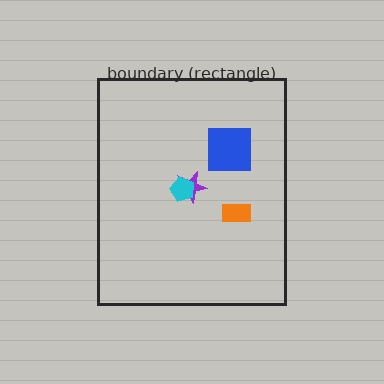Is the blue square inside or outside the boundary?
Inside.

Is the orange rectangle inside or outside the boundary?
Inside.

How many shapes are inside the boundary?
4 inside, 0 outside.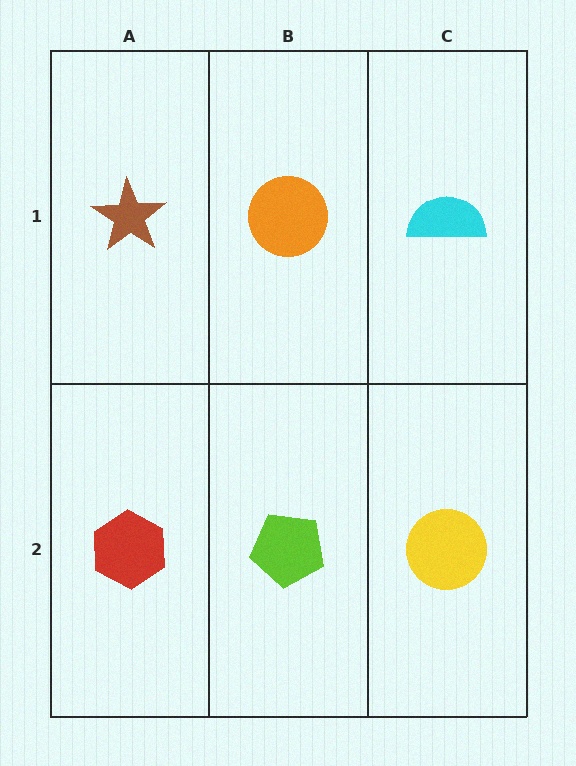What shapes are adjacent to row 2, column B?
An orange circle (row 1, column B), a red hexagon (row 2, column A), a yellow circle (row 2, column C).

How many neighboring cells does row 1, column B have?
3.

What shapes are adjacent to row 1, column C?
A yellow circle (row 2, column C), an orange circle (row 1, column B).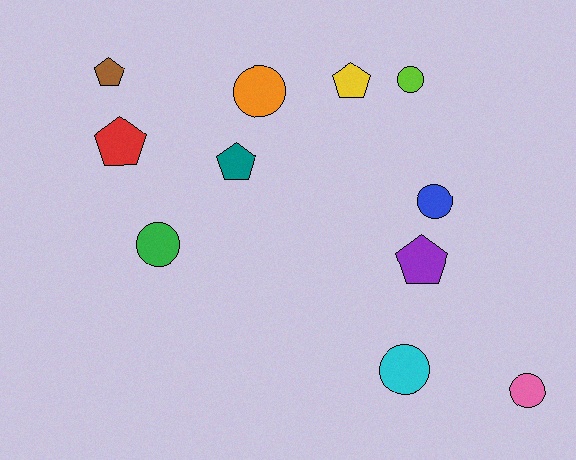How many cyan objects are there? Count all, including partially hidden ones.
There is 1 cyan object.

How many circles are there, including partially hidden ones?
There are 6 circles.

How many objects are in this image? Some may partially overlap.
There are 11 objects.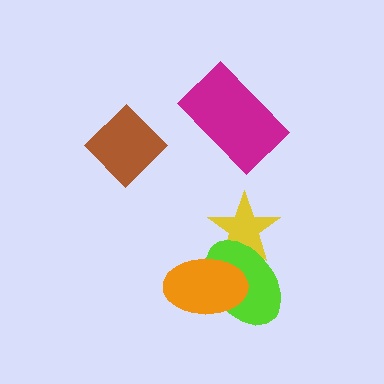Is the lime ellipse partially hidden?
Yes, it is partially covered by another shape.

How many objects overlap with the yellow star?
2 objects overlap with the yellow star.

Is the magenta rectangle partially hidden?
No, no other shape covers it.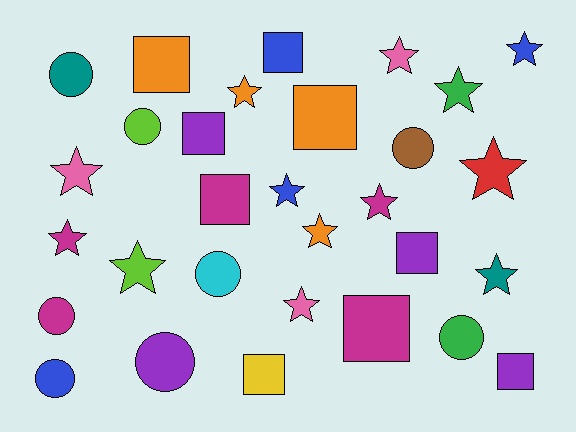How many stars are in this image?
There are 13 stars.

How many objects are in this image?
There are 30 objects.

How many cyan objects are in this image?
There is 1 cyan object.